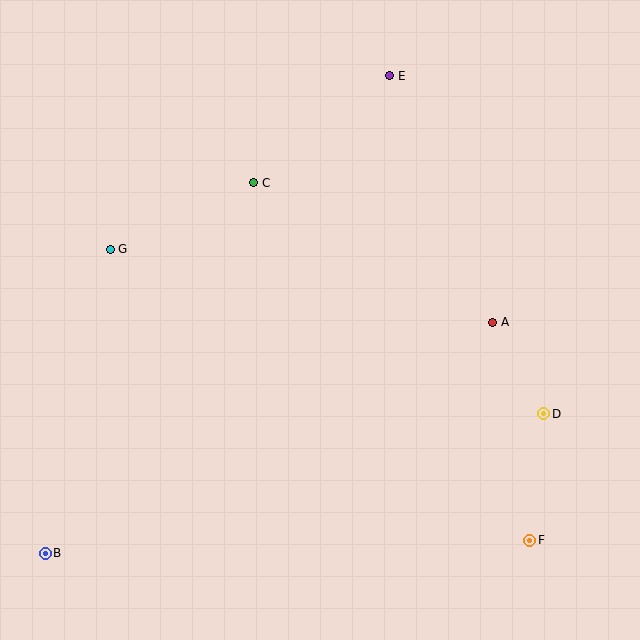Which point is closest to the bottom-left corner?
Point B is closest to the bottom-left corner.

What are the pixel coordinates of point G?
Point G is at (110, 249).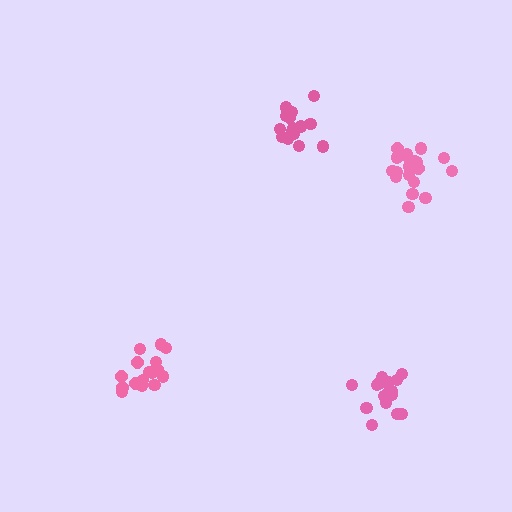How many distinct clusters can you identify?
There are 4 distinct clusters.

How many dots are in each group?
Group 1: 19 dots, Group 2: 16 dots, Group 3: 18 dots, Group 4: 17 dots (70 total).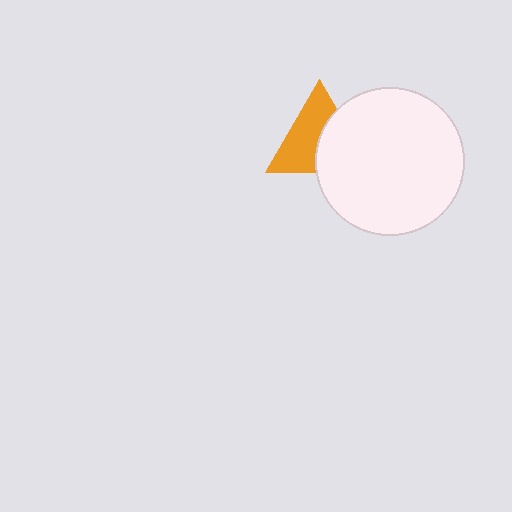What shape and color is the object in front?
The object in front is a white circle.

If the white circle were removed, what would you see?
You would see the complete orange triangle.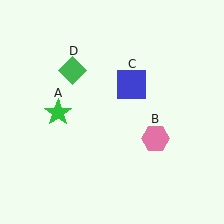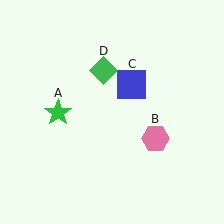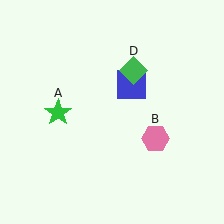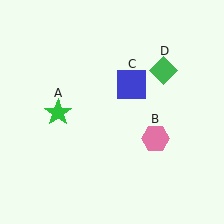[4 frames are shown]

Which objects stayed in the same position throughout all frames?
Green star (object A) and pink hexagon (object B) and blue square (object C) remained stationary.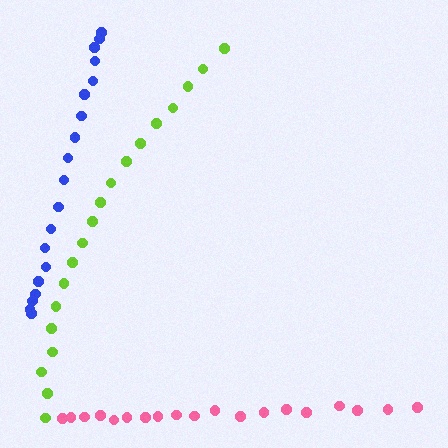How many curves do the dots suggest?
There are 3 distinct paths.